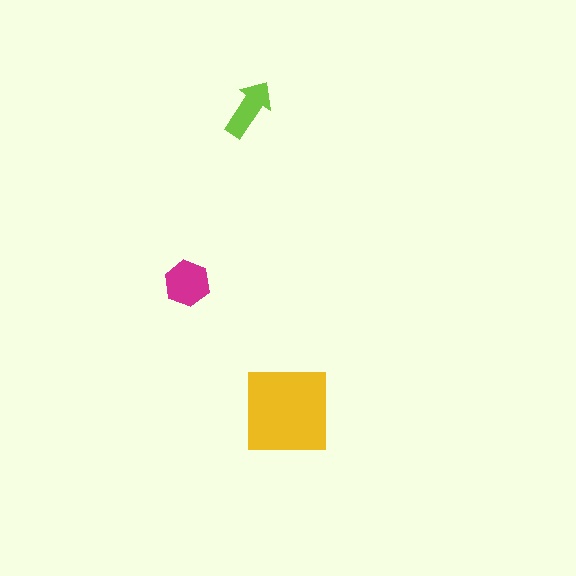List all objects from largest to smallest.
The yellow square, the magenta hexagon, the lime arrow.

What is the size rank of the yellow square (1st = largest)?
1st.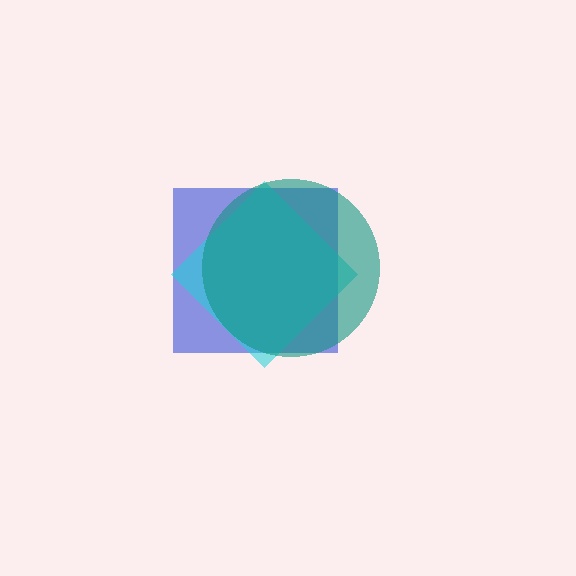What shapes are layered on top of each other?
The layered shapes are: a blue square, a cyan diamond, a teal circle.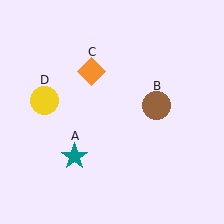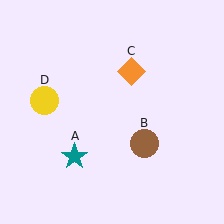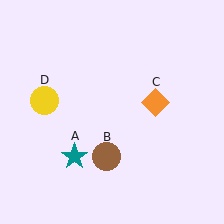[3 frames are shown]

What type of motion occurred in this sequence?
The brown circle (object B), orange diamond (object C) rotated clockwise around the center of the scene.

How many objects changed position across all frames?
2 objects changed position: brown circle (object B), orange diamond (object C).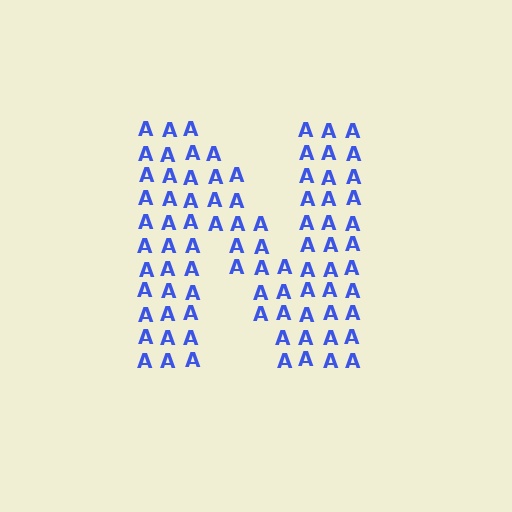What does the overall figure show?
The overall figure shows the letter N.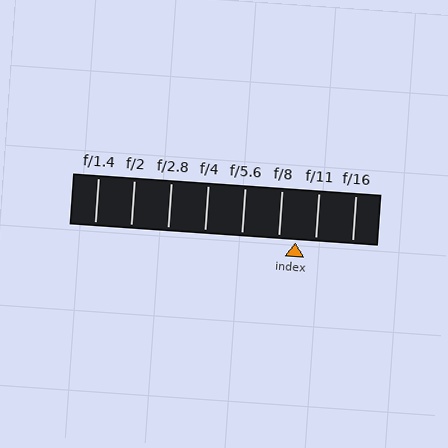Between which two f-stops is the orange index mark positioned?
The index mark is between f/8 and f/11.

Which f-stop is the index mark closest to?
The index mark is closest to f/8.